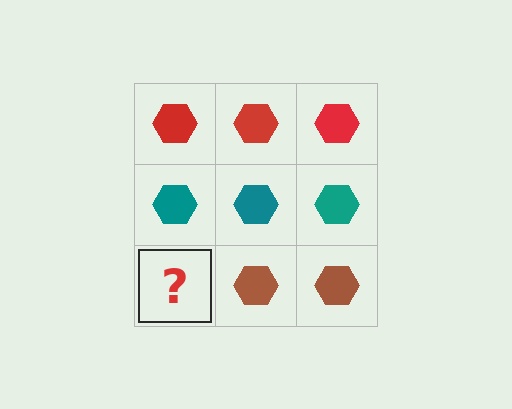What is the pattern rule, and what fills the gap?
The rule is that each row has a consistent color. The gap should be filled with a brown hexagon.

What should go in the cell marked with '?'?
The missing cell should contain a brown hexagon.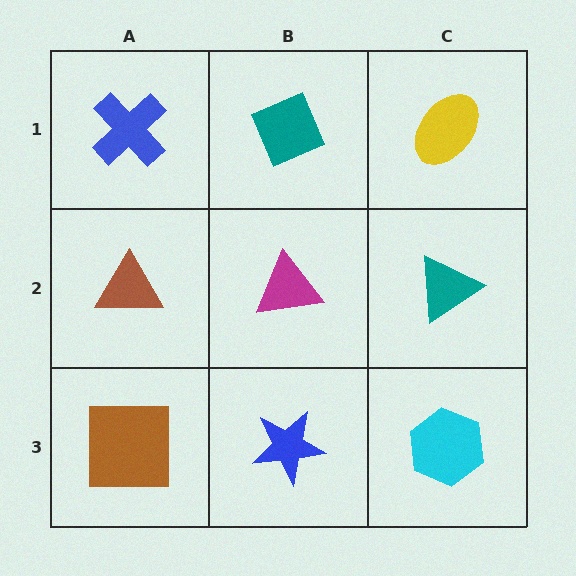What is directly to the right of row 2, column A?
A magenta triangle.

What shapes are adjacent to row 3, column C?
A teal triangle (row 2, column C), a blue star (row 3, column B).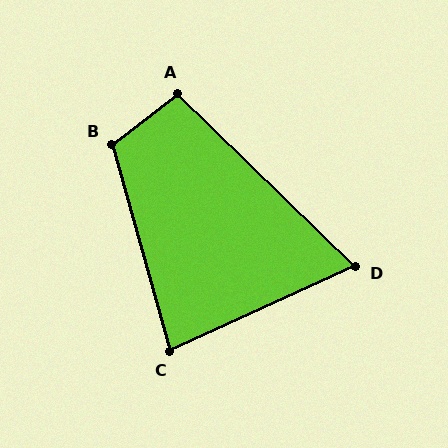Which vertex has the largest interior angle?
B, at approximately 111 degrees.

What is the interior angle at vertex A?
Approximately 99 degrees (obtuse).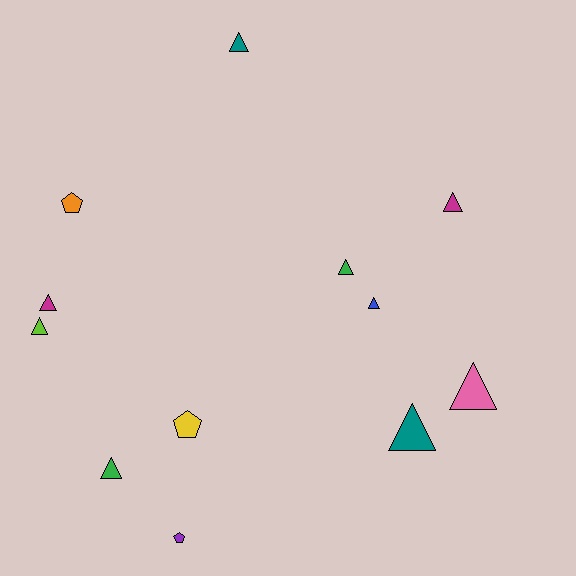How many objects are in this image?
There are 12 objects.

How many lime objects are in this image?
There is 1 lime object.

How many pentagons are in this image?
There are 3 pentagons.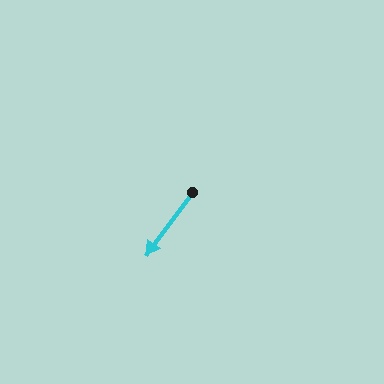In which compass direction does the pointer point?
Southwest.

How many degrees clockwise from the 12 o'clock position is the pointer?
Approximately 216 degrees.